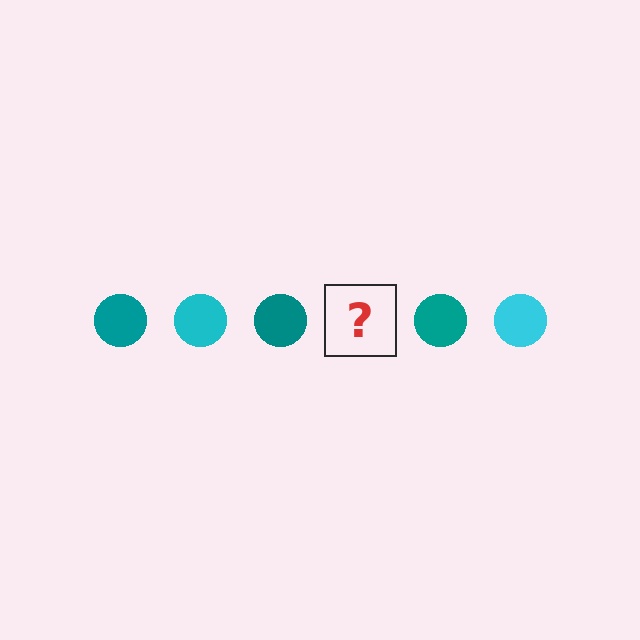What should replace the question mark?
The question mark should be replaced with a cyan circle.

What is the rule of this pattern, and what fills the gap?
The rule is that the pattern cycles through teal, cyan circles. The gap should be filled with a cyan circle.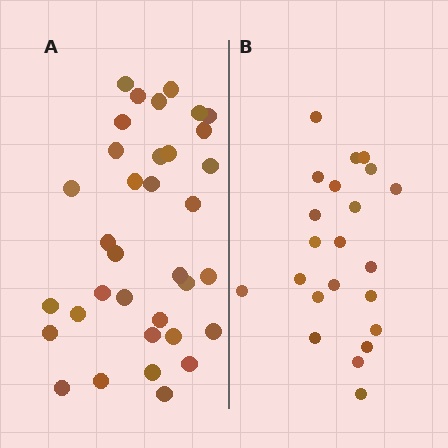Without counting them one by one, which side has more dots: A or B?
Region A (the left region) has more dots.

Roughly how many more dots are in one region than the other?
Region A has approximately 15 more dots than region B.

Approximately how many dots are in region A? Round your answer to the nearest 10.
About 40 dots. (The exact count is 35, which rounds to 40.)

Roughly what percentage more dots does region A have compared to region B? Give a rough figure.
About 60% more.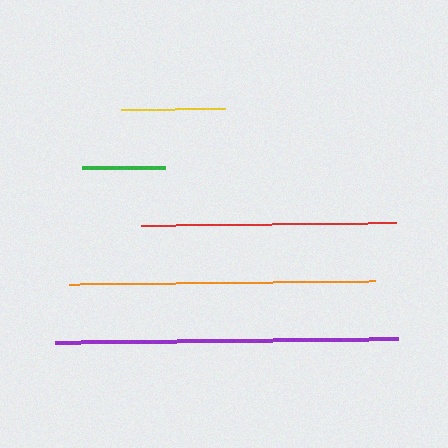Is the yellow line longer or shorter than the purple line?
The purple line is longer than the yellow line.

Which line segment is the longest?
The purple line is the longest at approximately 343 pixels.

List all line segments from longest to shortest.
From longest to shortest: purple, orange, red, yellow, green.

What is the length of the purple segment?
The purple segment is approximately 343 pixels long.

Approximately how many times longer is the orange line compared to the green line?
The orange line is approximately 3.7 times the length of the green line.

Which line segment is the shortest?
The green line is the shortest at approximately 84 pixels.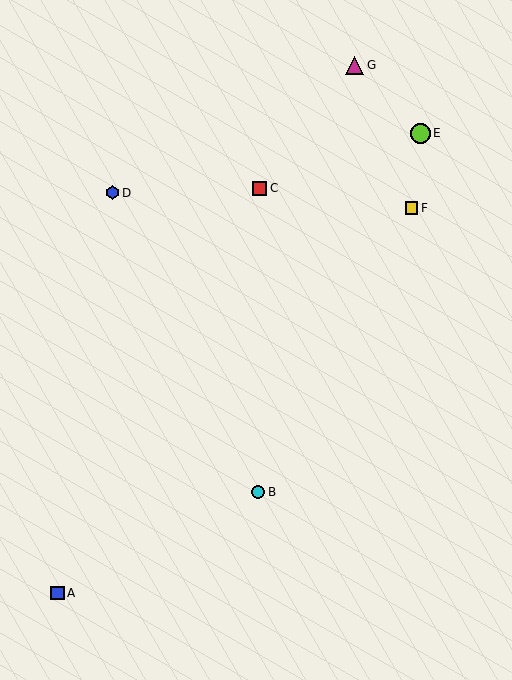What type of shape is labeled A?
Shape A is a blue square.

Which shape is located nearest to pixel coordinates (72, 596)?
The blue square (labeled A) at (58, 593) is nearest to that location.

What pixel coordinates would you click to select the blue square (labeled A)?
Click at (58, 593) to select the blue square A.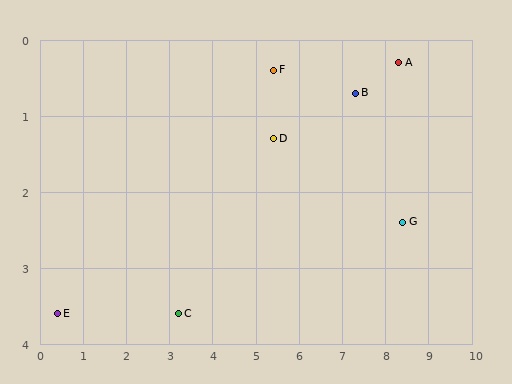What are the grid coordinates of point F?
Point F is at approximately (5.4, 0.4).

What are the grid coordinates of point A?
Point A is at approximately (8.3, 0.3).